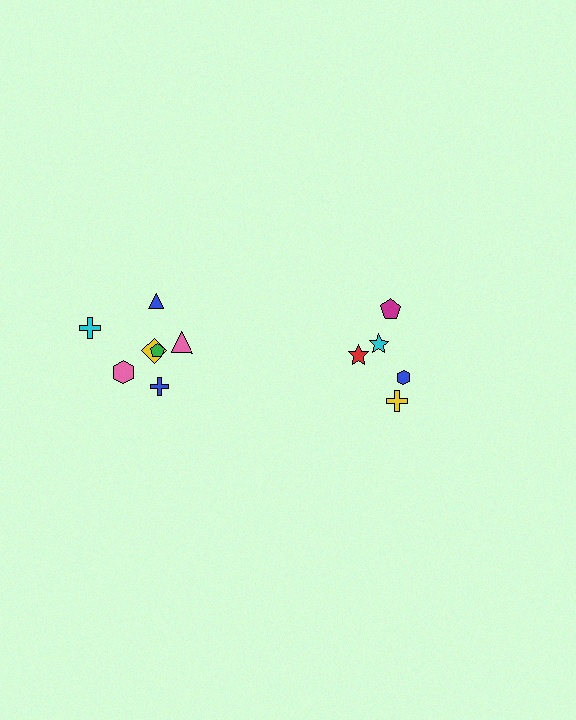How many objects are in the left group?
There are 7 objects.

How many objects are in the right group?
There are 5 objects.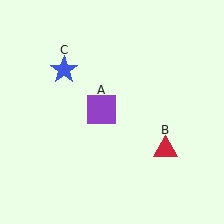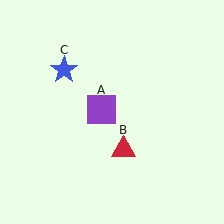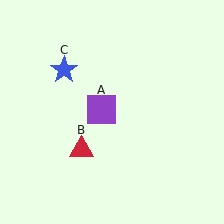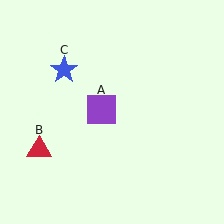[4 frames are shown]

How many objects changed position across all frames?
1 object changed position: red triangle (object B).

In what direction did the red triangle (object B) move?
The red triangle (object B) moved left.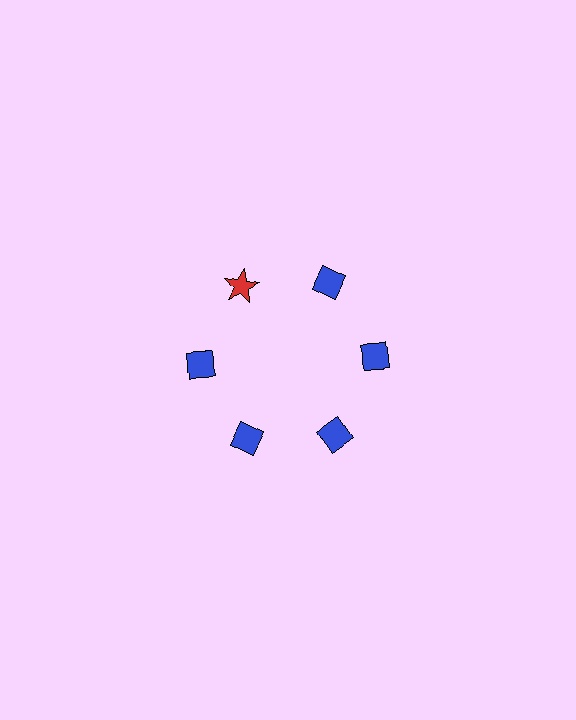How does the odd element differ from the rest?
It differs in both color (red instead of blue) and shape (star instead of diamond).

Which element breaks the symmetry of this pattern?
The red star at roughly the 11 o'clock position breaks the symmetry. All other shapes are blue diamonds.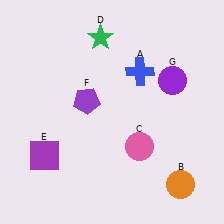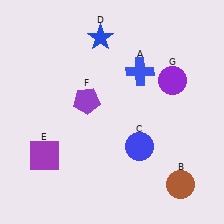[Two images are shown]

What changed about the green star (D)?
In Image 1, D is green. In Image 2, it changed to blue.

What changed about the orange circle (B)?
In Image 1, B is orange. In Image 2, it changed to brown.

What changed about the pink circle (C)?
In Image 1, C is pink. In Image 2, it changed to blue.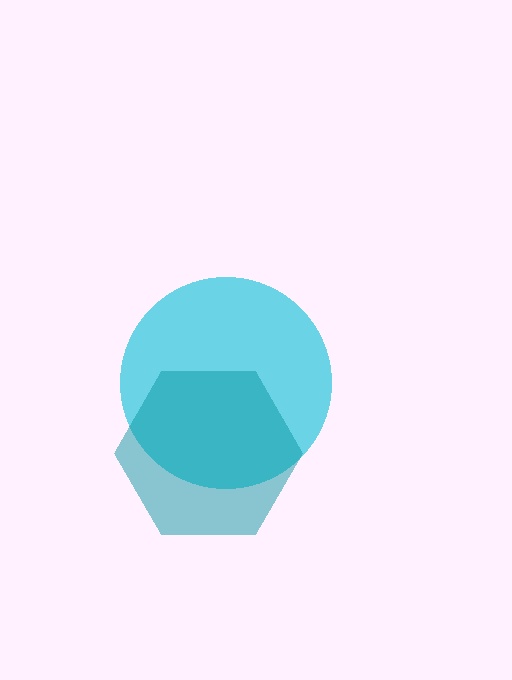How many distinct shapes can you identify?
There are 2 distinct shapes: a cyan circle, a teal hexagon.